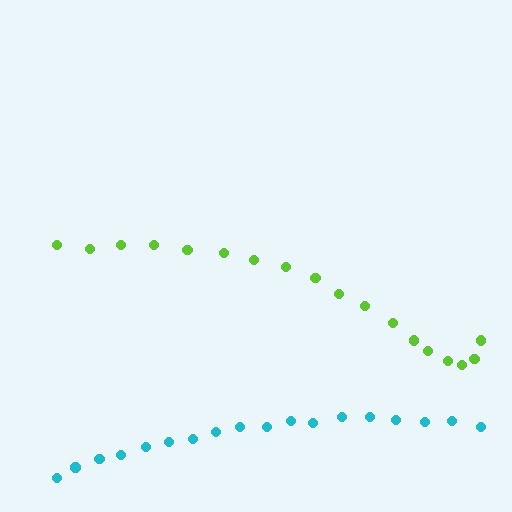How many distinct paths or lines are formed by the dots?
There are 2 distinct paths.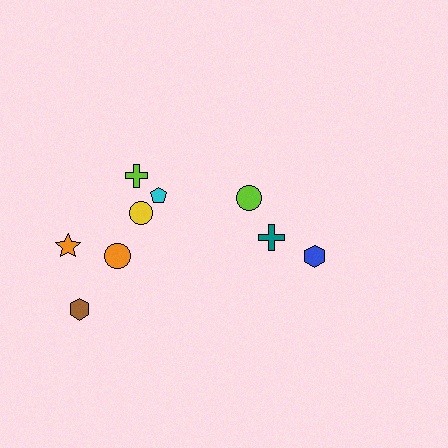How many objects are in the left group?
There are 6 objects.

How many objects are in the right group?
There are 3 objects.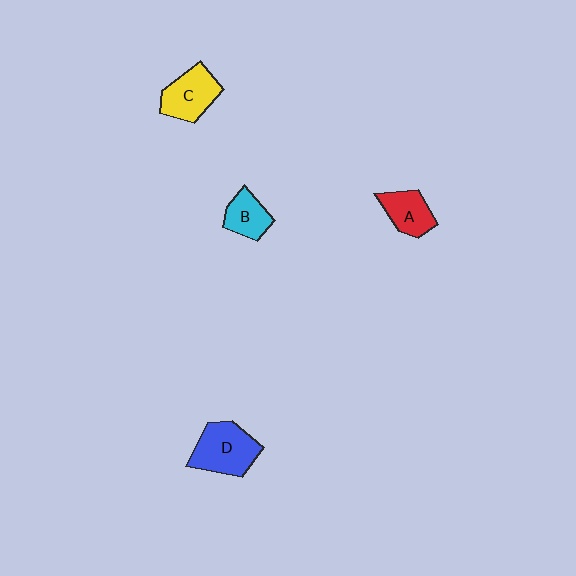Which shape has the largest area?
Shape D (blue).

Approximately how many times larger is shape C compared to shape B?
Approximately 1.4 times.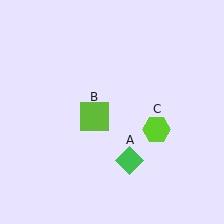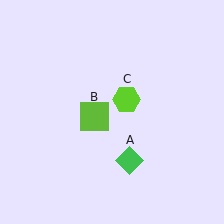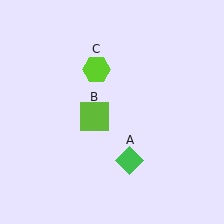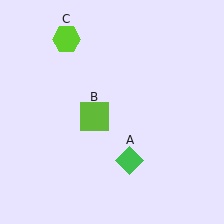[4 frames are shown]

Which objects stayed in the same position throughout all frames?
Green diamond (object A) and lime square (object B) remained stationary.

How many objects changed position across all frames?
1 object changed position: lime hexagon (object C).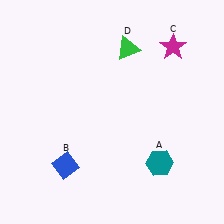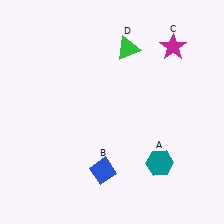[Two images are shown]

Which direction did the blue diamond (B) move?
The blue diamond (B) moved right.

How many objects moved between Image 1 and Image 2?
1 object moved between the two images.